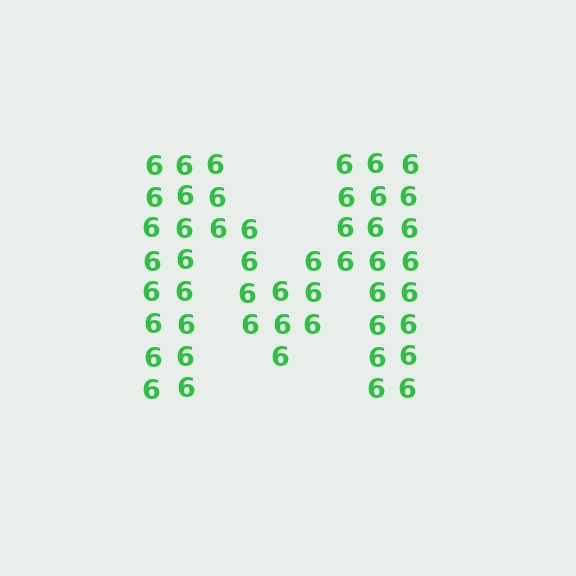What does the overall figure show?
The overall figure shows the letter M.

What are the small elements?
The small elements are digit 6's.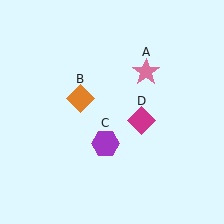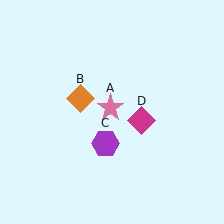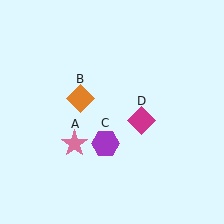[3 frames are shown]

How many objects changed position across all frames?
1 object changed position: pink star (object A).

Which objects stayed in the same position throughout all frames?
Orange diamond (object B) and purple hexagon (object C) and magenta diamond (object D) remained stationary.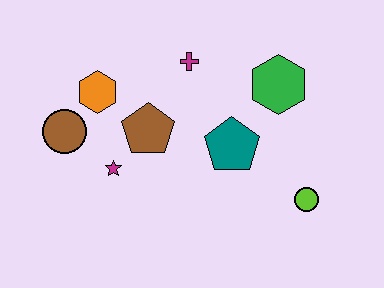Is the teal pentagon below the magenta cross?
Yes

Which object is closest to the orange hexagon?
The brown circle is closest to the orange hexagon.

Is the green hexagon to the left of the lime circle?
Yes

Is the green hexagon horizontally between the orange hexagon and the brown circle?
No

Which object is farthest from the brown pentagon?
The lime circle is farthest from the brown pentagon.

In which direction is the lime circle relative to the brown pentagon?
The lime circle is to the right of the brown pentagon.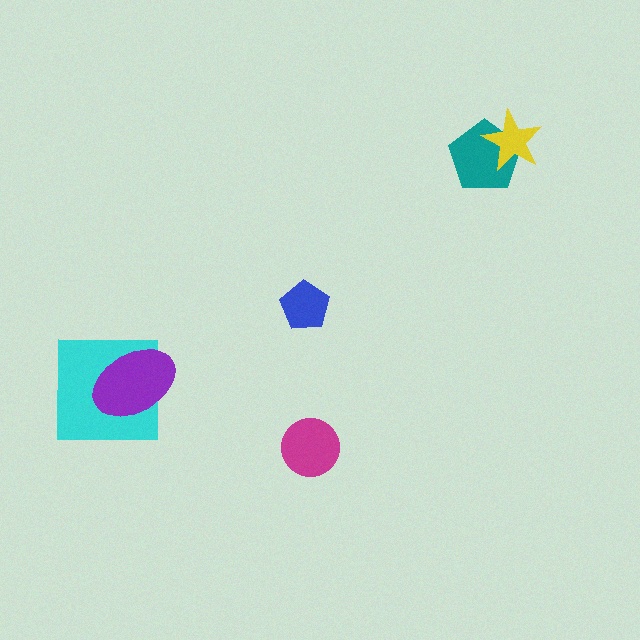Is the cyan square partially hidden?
Yes, it is partially covered by another shape.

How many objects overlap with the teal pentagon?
1 object overlaps with the teal pentagon.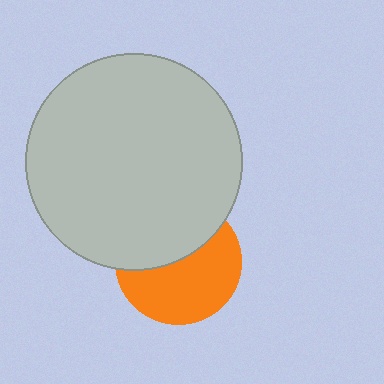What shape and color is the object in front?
The object in front is a light gray circle.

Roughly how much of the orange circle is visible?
About half of it is visible (roughly 57%).